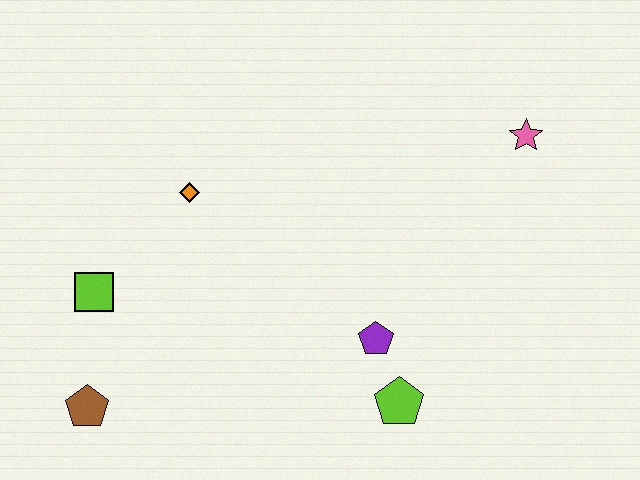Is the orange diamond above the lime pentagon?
Yes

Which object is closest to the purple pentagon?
The lime pentagon is closest to the purple pentagon.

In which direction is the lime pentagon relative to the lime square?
The lime pentagon is to the right of the lime square.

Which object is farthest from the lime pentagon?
The lime square is farthest from the lime pentagon.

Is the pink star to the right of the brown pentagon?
Yes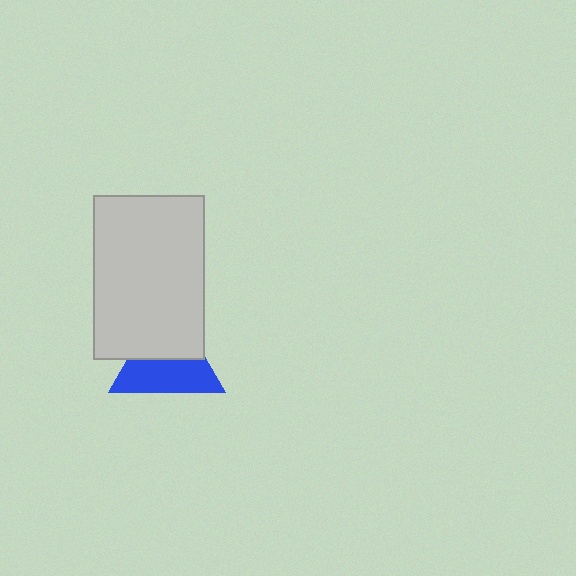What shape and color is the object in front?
The object in front is a light gray rectangle.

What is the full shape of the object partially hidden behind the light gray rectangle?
The partially hidden object is a blue triangle.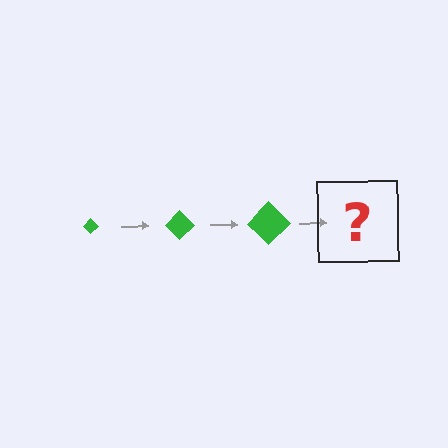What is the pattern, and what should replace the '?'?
The pattern is that the diamond gets progressively larger each step. The '?' should be a green diamond, larger than the previous one.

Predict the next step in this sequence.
The next step is a green diamond, larger than the previous one.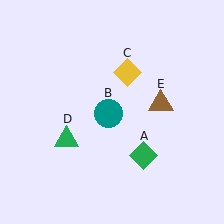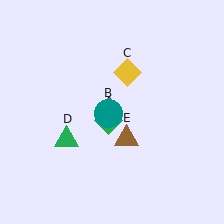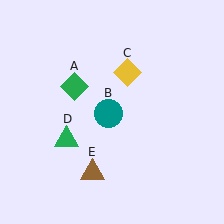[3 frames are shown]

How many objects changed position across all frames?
2 objects changed position: green diamond (object A), brown triangle (object E).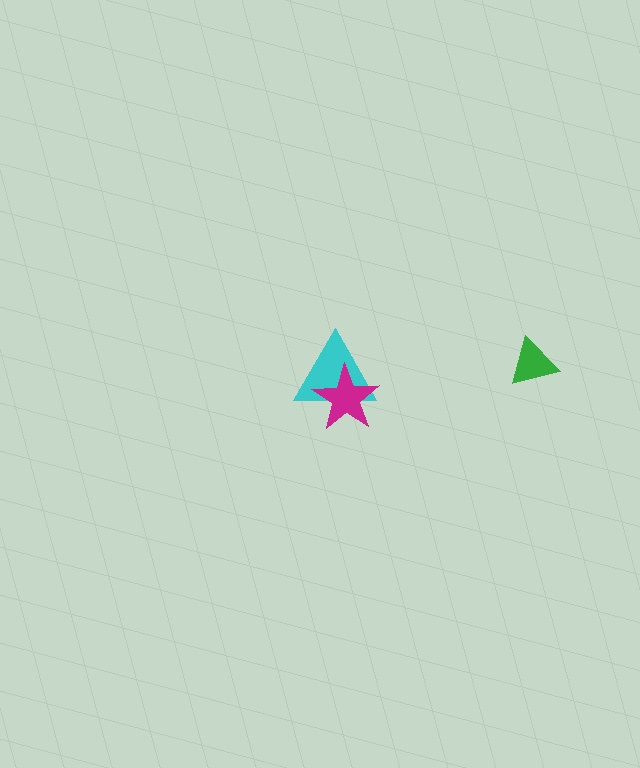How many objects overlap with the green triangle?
0 objects overlap with the green triangle.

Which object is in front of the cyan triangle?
The magenta star is in front of the cyan triangle.